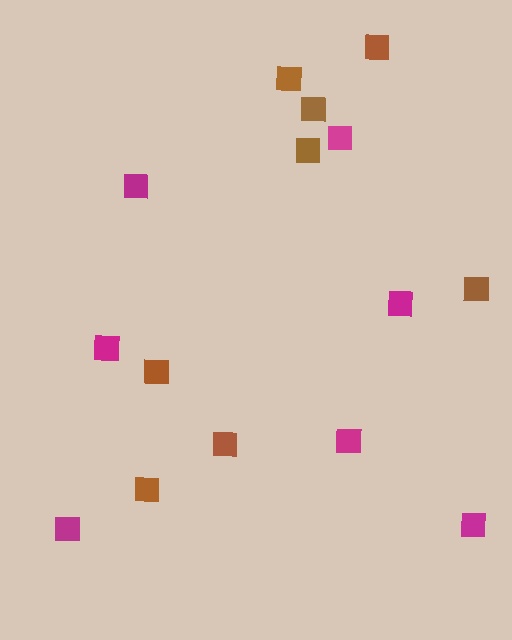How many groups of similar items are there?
There are 2 groups: one group of brown squares (8) and one group of magenta squares (7).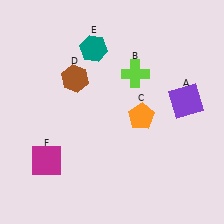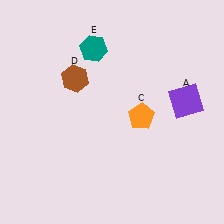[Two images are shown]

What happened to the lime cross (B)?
The lime cross (B) was removed in Image 2. It was in the top-right area of Image 1.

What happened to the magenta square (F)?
The magenta square (F) was removed in Image 2. It was in the bottom-left area of Image 1.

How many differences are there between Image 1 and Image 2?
There are 2 differences between the two images.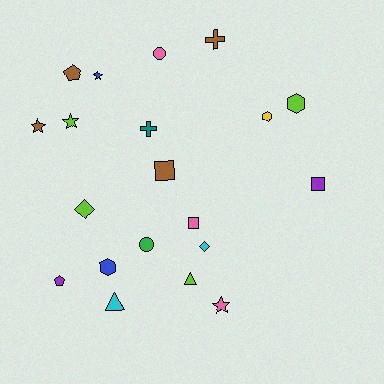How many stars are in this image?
There are 4 stars.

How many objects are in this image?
There are 20 objects.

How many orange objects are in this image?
There are no orange objects.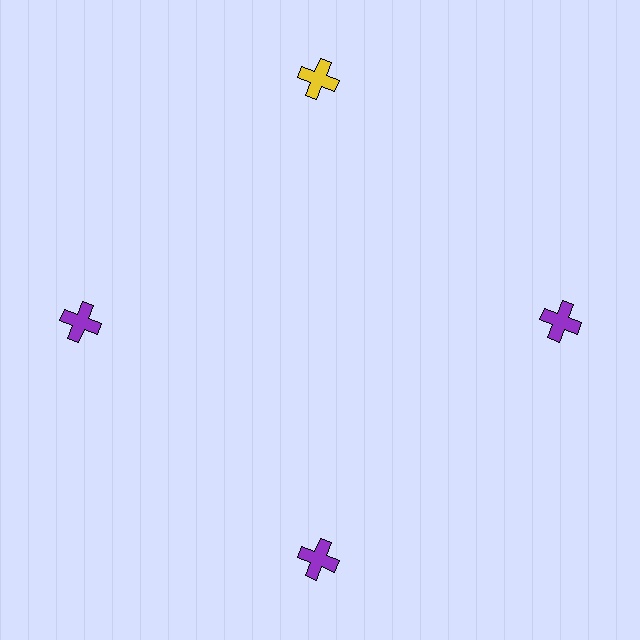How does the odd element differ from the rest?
It has a different color: yellow instead of purple.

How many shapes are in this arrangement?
There are 4 shapes arranged in a ring pattern.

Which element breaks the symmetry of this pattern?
The yellow cross at roughly the 12 o'clock position breaks the symmetry. All other shapes are purple crosses.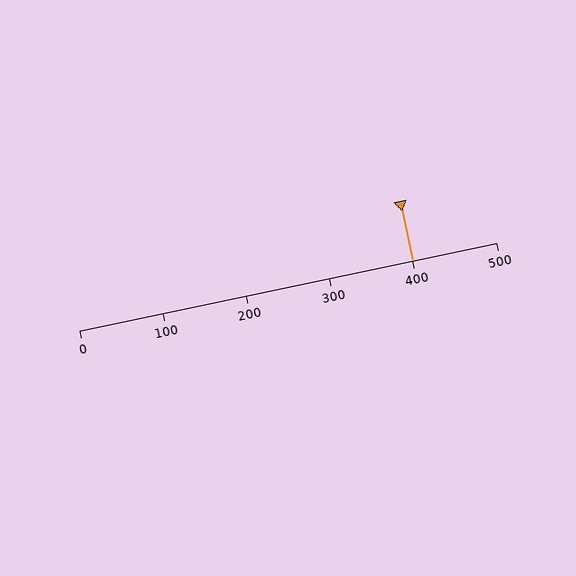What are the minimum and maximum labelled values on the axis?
The axis runs from 0 to 500.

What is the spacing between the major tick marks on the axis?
The major ticks are spaced 100 apart.